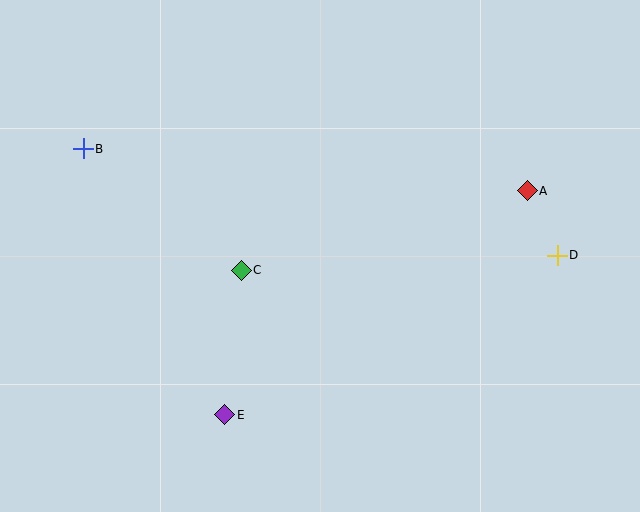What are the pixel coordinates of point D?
Point D is at (557, 255).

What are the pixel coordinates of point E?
Point E is at (225, 415).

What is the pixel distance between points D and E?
The distance between D and E is 369 pixels.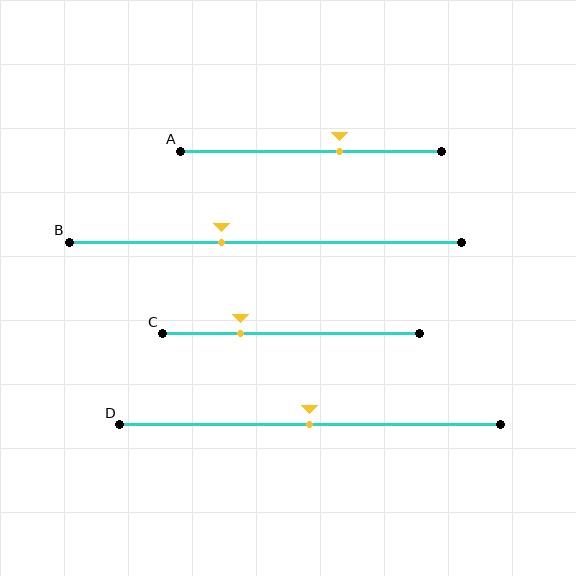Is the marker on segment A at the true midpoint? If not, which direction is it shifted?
No, the marker on segment A is shifted to the right by about 11% of the segment length.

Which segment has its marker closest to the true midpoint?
Segment D has its marker closest to the true midpoint.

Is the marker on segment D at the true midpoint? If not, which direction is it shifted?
Yes, the marker on segment D is at the true midpoint.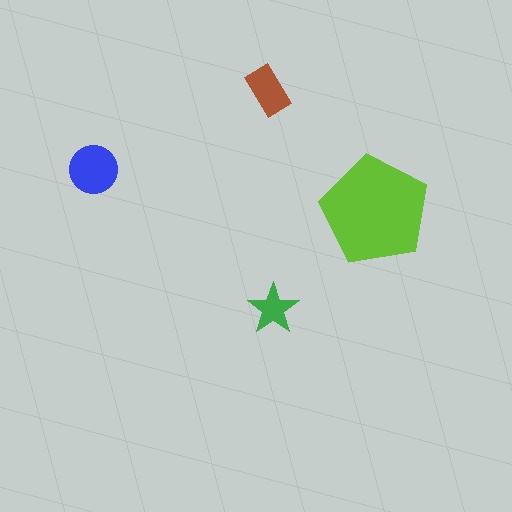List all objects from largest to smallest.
The lime pentagon, the blue circle, the brown rectangle, the green star.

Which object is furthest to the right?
The lime pentagon is rightmost.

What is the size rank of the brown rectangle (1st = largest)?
3rd.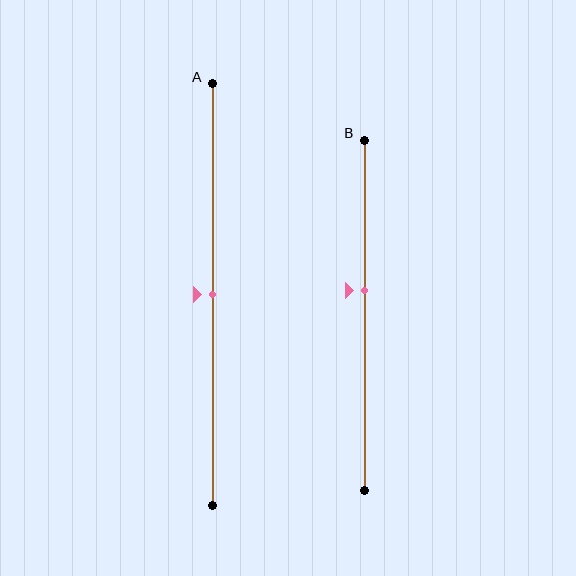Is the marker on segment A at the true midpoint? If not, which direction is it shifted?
Yes, the marker on segment A is at the true midpoint.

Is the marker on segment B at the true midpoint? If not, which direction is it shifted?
No, the marker on segment B is shifted upward by about 7% of the segment length.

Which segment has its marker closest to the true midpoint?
Segment A has its marker closest to the true midpoint.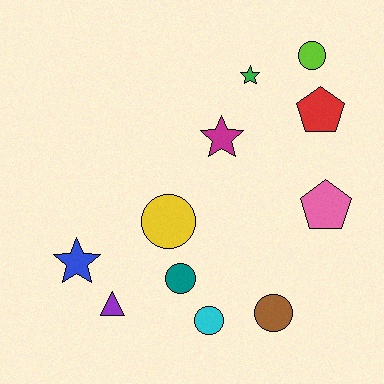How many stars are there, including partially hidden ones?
There are 3 stars.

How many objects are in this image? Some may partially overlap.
There are 11 objects.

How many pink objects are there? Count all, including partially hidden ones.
There is 1 pink object.